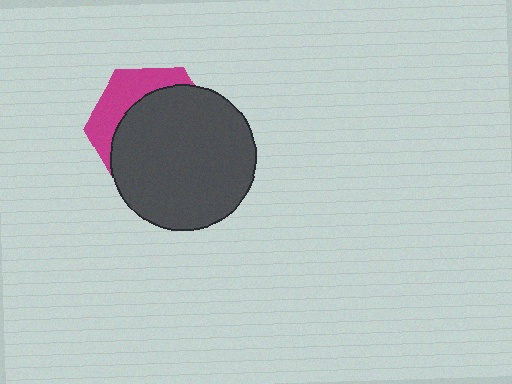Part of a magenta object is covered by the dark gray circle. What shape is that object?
It is a hexagon.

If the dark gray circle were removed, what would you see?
You would see the complete magenta hexagon.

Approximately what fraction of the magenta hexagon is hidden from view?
Roughly 70% of the magenta hexagon is hidden behind the dark gray circle.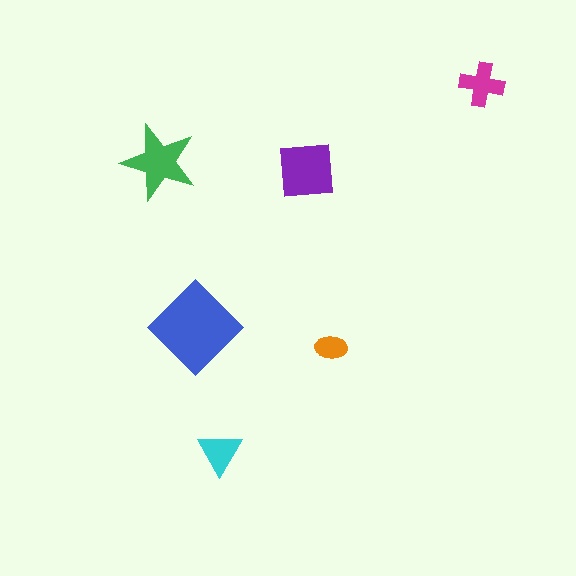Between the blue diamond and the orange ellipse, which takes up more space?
The blue diamond.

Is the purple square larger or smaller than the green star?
Larger.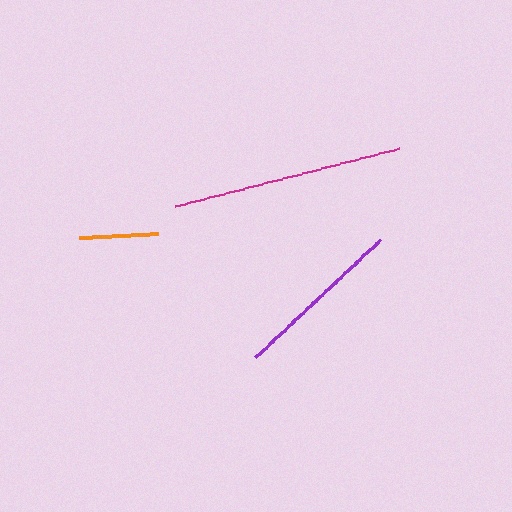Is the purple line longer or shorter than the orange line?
The purple line is longer than the orange line.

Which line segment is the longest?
The magenta line is the longest at approximately 231 pixels.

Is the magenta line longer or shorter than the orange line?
The magenta line is longer than the orange line.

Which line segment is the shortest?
The orange line is the shortest at approximately 79 pixels.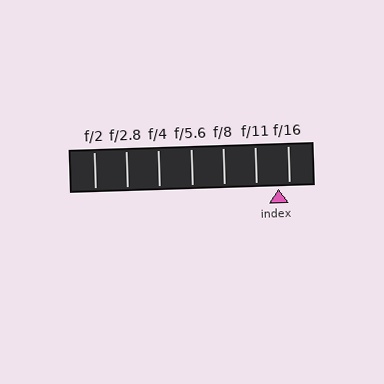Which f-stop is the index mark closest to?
The index mark is closest to f/16.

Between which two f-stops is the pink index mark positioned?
The index mark is between f/11 and f/16.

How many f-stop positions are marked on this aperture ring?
There are 7 f-stop positions marked.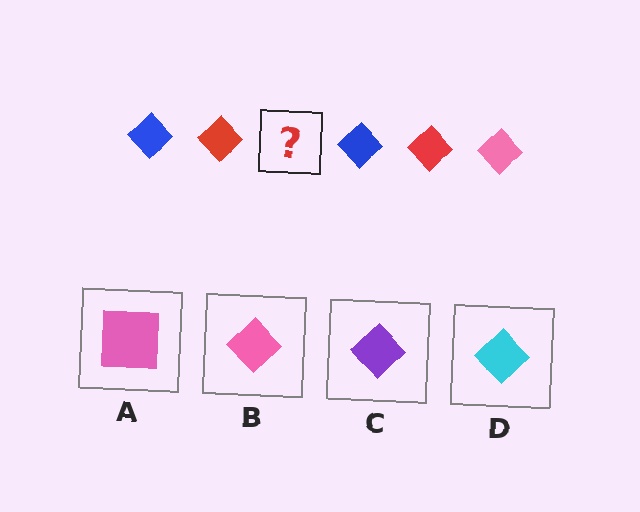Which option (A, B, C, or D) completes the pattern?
B.